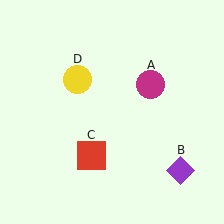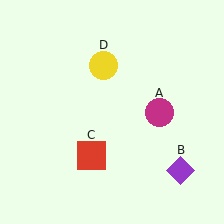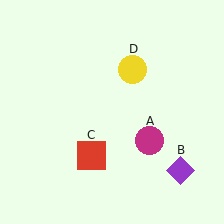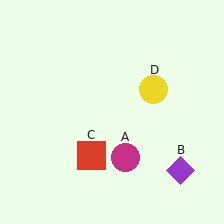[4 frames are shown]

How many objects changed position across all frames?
2 objects changed position: magenta circle (object A), yellow circle (object D).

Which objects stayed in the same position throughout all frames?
Purple diamond (object B) and red square (object C) remained stationary.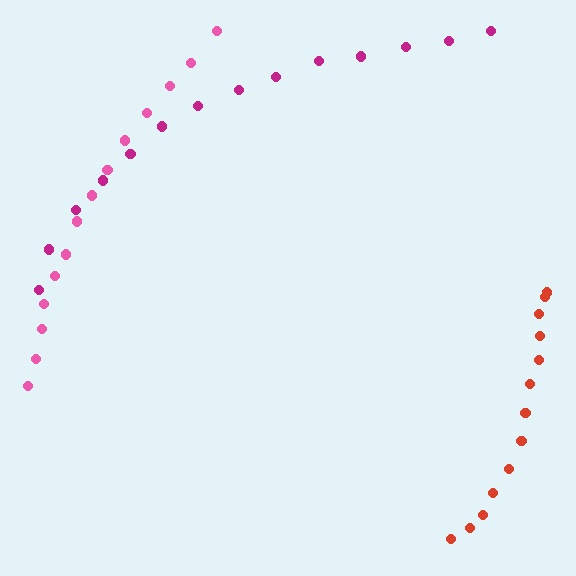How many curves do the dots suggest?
There are 3 distinct paths.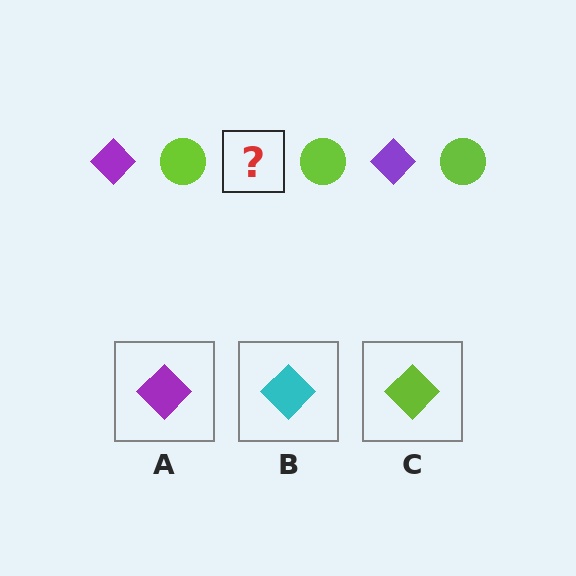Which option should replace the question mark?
Option A.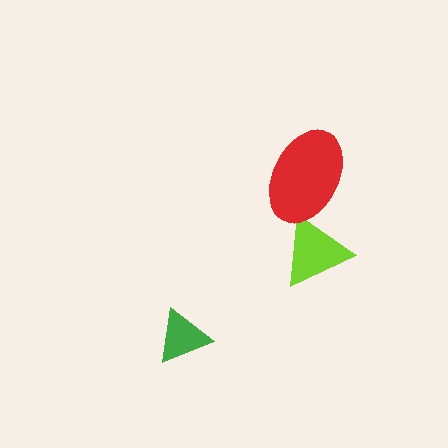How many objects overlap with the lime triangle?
1 object overlaps with the lime triangle.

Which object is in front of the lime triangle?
The red ellipse is in front of the lime triangle.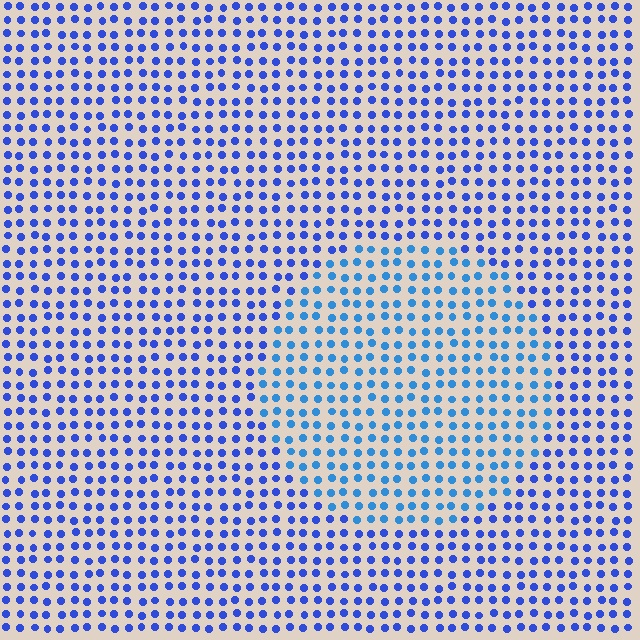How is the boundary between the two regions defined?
The boundary is defined purely by a slight shift in hue (about 24 degrees). Spacing, size, and orientation are identical on both sides.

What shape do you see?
I see a circle.